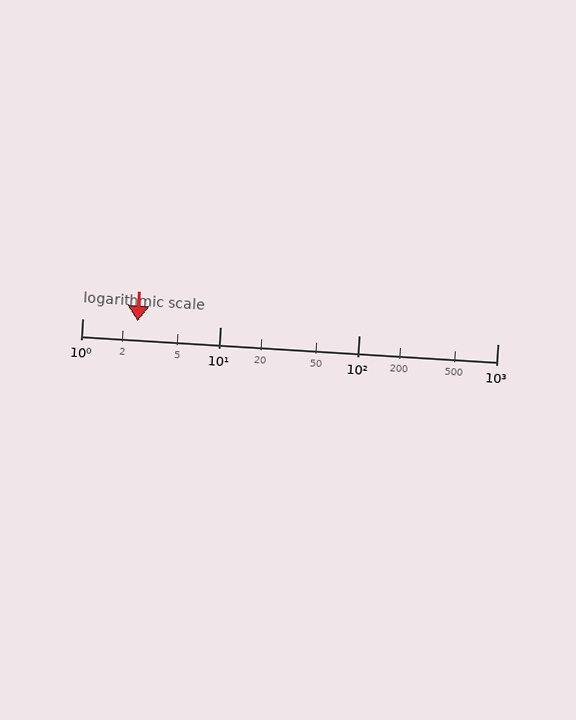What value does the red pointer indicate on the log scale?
The pointer indicates approximately 2.5.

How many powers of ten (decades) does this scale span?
The scale spans 3 decades, from 1 to 1000.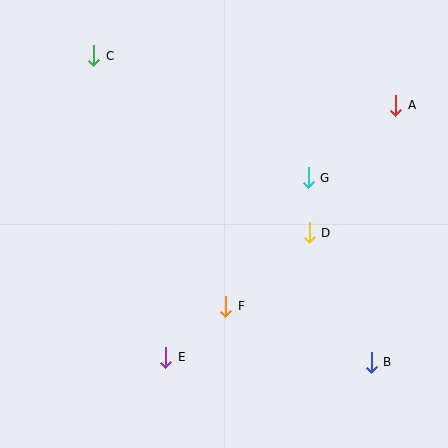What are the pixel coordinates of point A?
Point A is at (395, 105).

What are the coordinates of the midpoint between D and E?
The midpoint between D and E is at (237, 295).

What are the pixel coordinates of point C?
Point C is at (94, 56).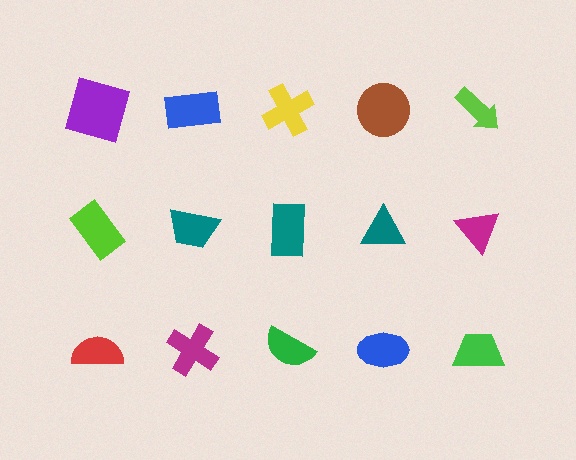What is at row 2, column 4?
A teal triangle.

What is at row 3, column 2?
A magenta cross.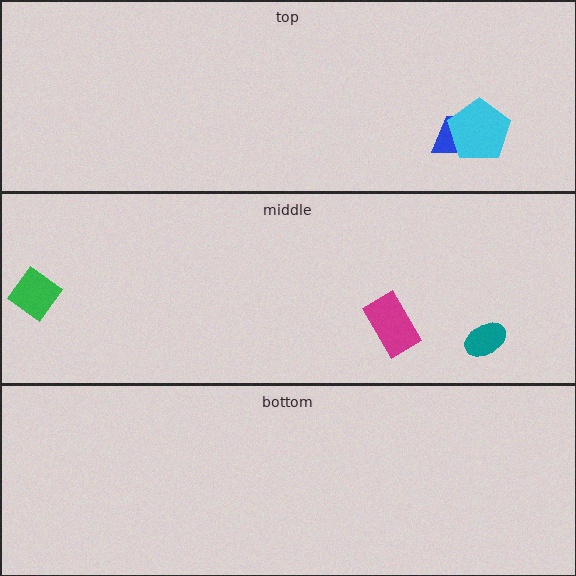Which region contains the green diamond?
The middle region.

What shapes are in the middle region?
The magenta rectangle, the teal ellipse, the green diamond.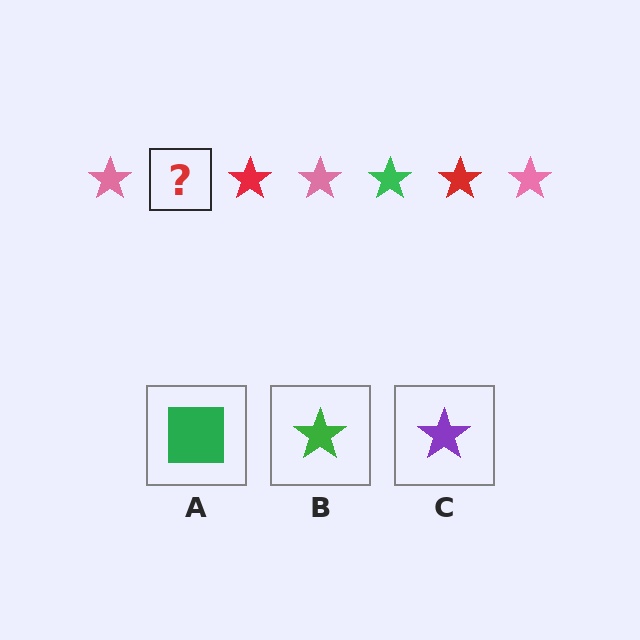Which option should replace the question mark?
Option B.